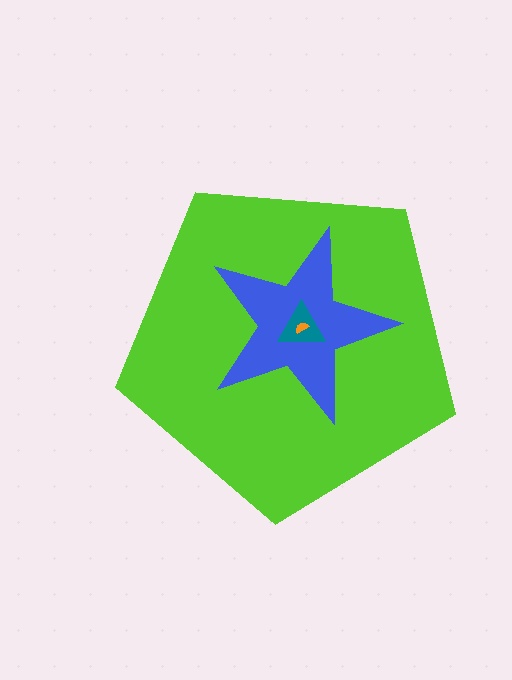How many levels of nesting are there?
4.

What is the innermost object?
The orange semicircle.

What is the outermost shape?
The lime pentagon.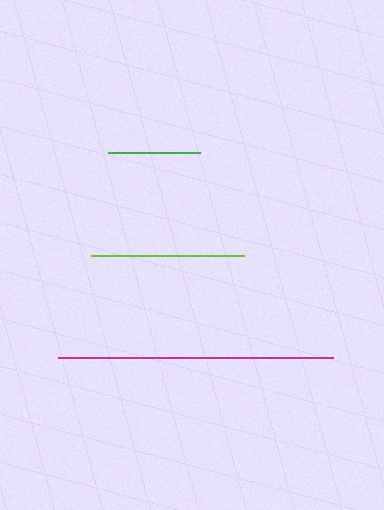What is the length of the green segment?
The green segment is approximately 92 pixels long.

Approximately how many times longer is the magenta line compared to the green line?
The magenta line is approximately 3.0 times the length of the green line.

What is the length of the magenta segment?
The magenta segment is approximately 274 pixels long.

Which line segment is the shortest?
The green line is the shortest at approximately 92 pixels.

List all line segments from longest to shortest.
From longest to shortest: magenta, lime, green.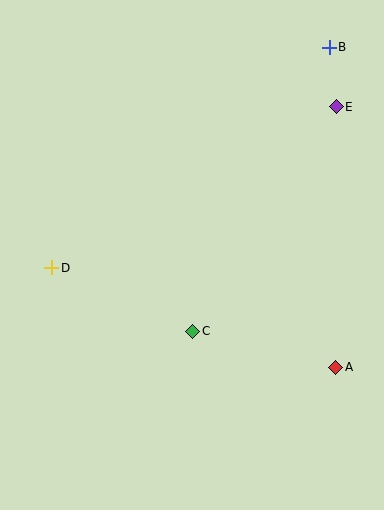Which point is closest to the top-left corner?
Point D is closest to the top-left corner.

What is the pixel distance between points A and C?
The distance between A and C is 148 pixels.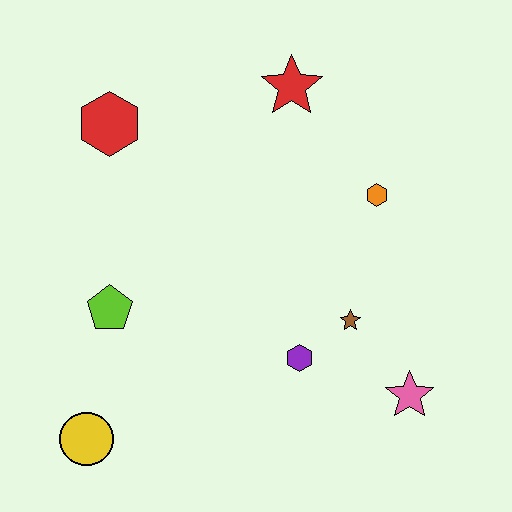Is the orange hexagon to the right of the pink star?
No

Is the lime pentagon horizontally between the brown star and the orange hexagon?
No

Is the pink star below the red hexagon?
Yes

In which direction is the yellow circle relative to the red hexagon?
The yellow circle is below the red hexagon.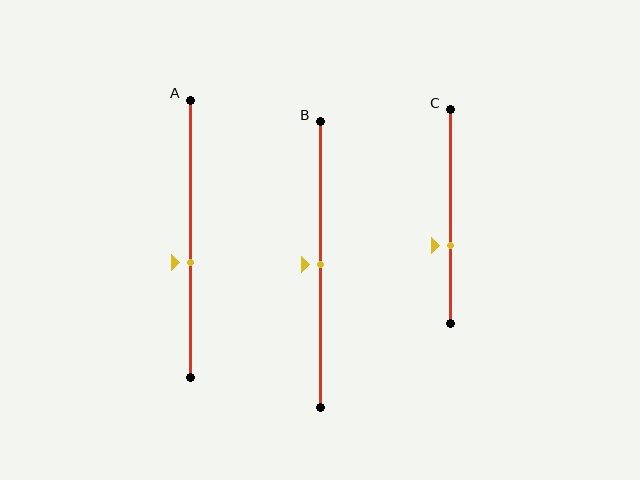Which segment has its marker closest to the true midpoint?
Segment B has its marker closest to the true midpoint.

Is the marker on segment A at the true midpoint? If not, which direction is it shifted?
No, the marker on segment A is shifted downward by about 9% of the segment length.